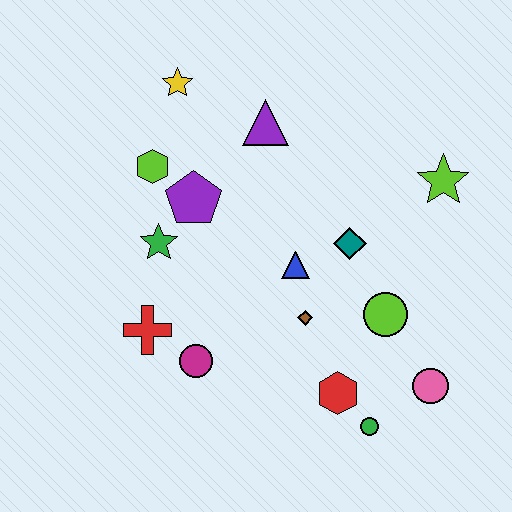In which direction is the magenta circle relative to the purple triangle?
The magenta circle is below the purple triangle.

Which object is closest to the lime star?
The teal diamond is closest to the lime star.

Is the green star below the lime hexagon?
Yes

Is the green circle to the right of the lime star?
No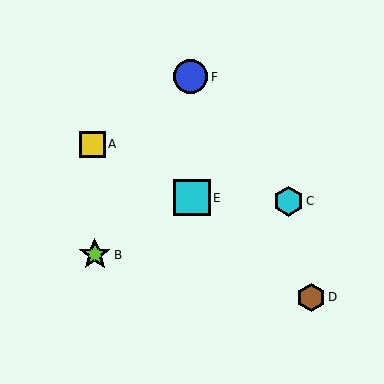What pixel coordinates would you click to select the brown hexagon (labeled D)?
Click at (311, 297) to select the brown hexagon D.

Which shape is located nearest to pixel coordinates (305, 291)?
The brown hexagon (labeled D) at (311, 297) is nearest to that location.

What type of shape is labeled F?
Shape F is a blue circle.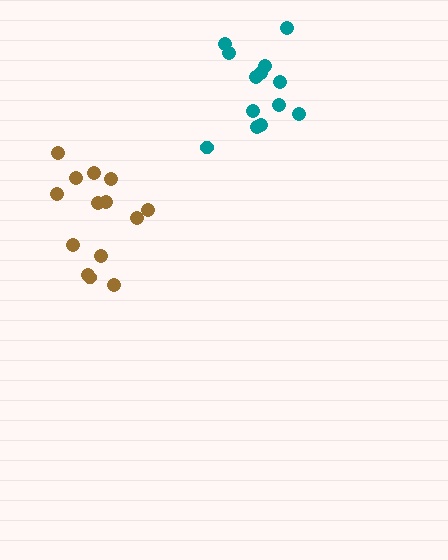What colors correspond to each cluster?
The clusters are colored: brown, teal.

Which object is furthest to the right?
The teal cluster is rightmost.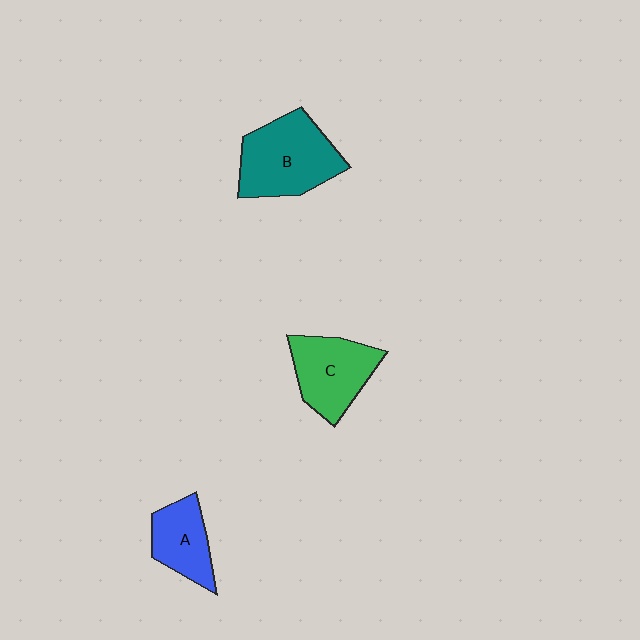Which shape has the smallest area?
Shape A (blue).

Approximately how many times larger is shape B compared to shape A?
Approximately 1.7 times.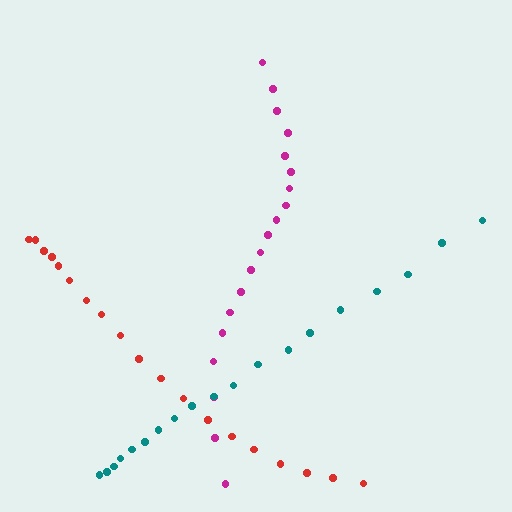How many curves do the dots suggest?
There are 3 distinct paths.